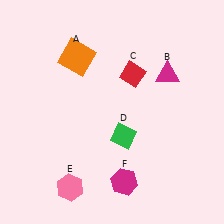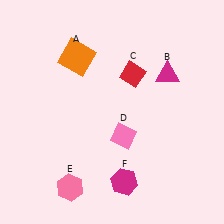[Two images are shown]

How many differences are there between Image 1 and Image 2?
There is 1 difference between the two images.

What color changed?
The diamond (D) changed from green in Image 1 to pink in Image 2.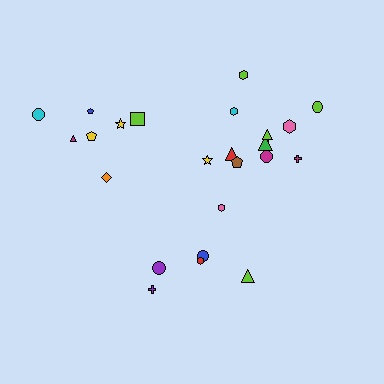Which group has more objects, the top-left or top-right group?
The top-right group.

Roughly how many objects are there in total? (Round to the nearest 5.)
Roughly 25 objects in total.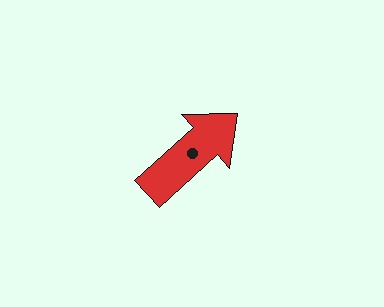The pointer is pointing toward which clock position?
Roughly 2 o'clock.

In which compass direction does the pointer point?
Northeast.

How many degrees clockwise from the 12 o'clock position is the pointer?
Approximately 48 degrees.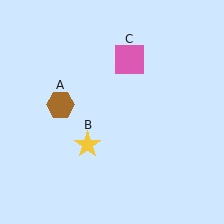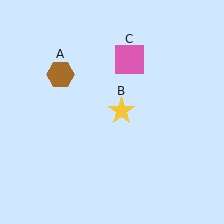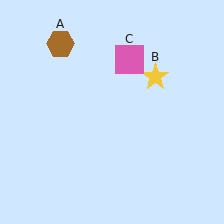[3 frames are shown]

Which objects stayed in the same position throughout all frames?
Pink square (object C) remained stationary.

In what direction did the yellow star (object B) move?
The yellow star (object B) moved up and to the right.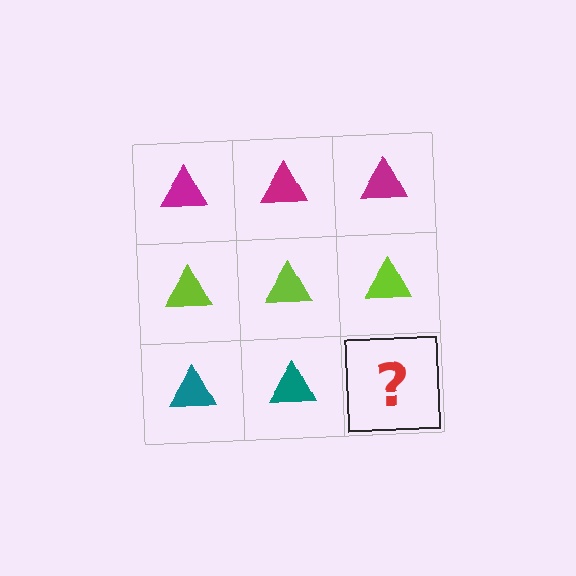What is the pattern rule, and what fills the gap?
The rule is that each row has a consistent color. The gap should be filled with a teal triangle.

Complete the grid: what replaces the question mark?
The question mark should be replaced with a teal triangle.